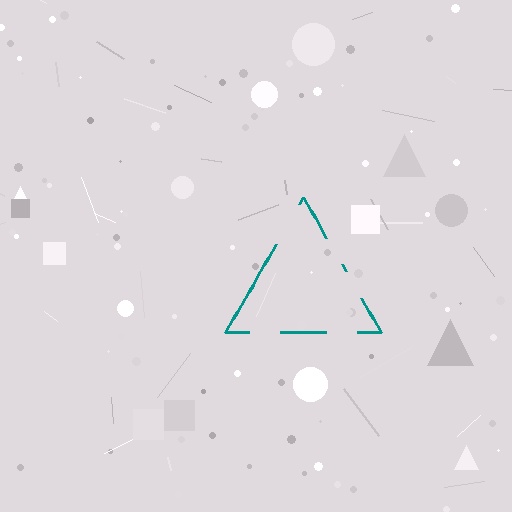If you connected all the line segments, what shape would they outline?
They would outline a triangle.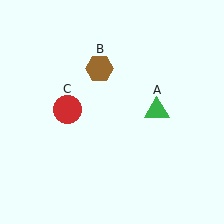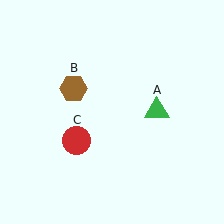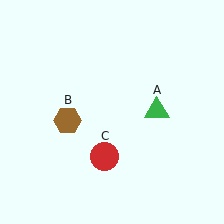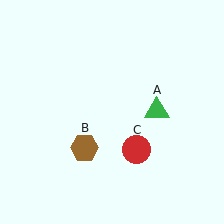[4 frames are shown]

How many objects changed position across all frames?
2 objects changed position: brown hexagon (object B), red circle (object C).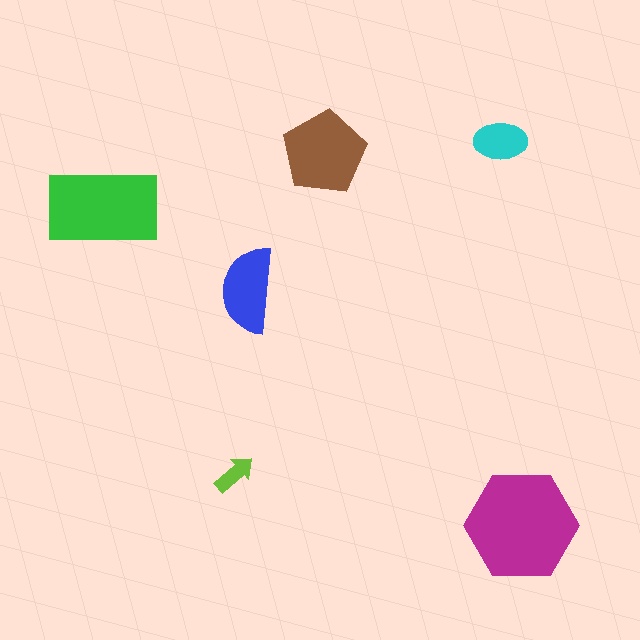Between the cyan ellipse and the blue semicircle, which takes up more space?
The blue semicircle.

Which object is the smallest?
The lime arrow.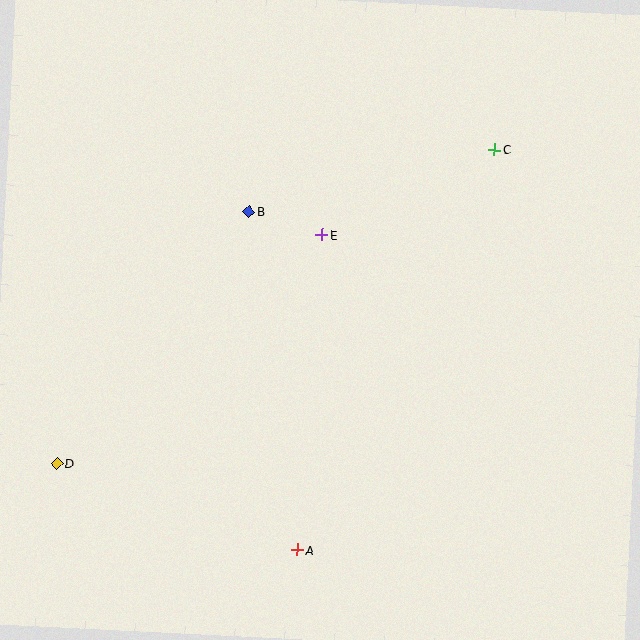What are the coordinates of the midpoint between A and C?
The midpoint between A and C is at (396, 350).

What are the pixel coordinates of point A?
Point A is at (297, 550).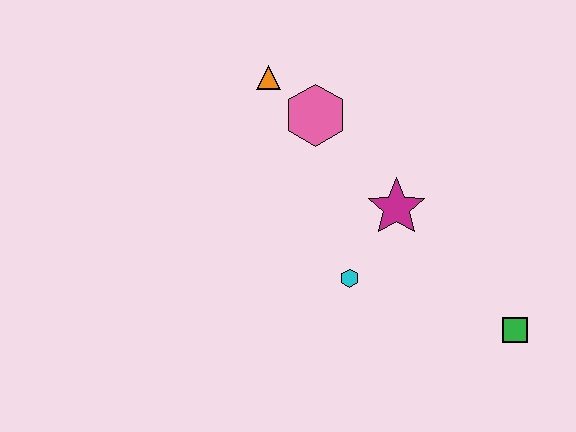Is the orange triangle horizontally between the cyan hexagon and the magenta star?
No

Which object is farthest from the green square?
The orange triangle is farthest from the green square.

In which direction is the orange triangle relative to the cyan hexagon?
The orange triangle is above the cyan hexagon.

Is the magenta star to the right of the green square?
No